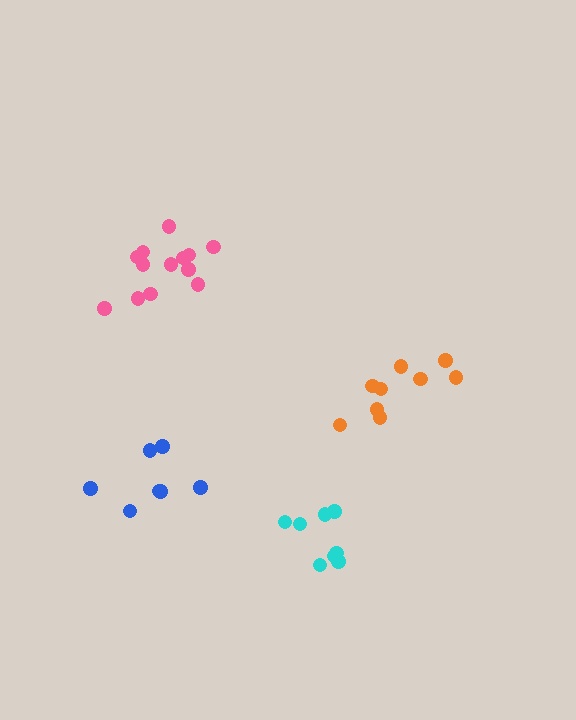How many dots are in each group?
Group 1: 13 dots, Group 2: 8 dots, Group 3: 7 dots, Group 4: 9 dots (37 total).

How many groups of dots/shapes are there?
There are 4 groups.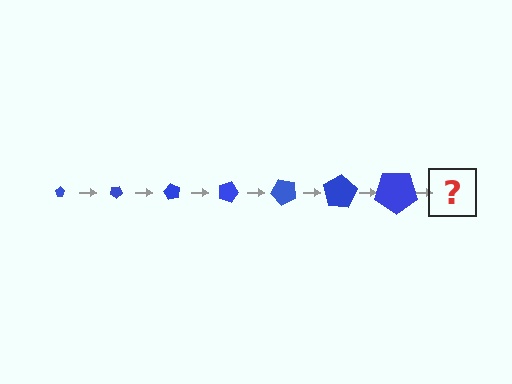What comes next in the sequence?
The next element should be a pentagon, larger than the previous one and rotated 210 degrees from the start.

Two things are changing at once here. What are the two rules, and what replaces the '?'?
The two rules are that the pentagon grows larger each step and it rotates 30 degrees each step. The '?' should be a pentagon, larger than the previous one and rotated 210 degrees from the start.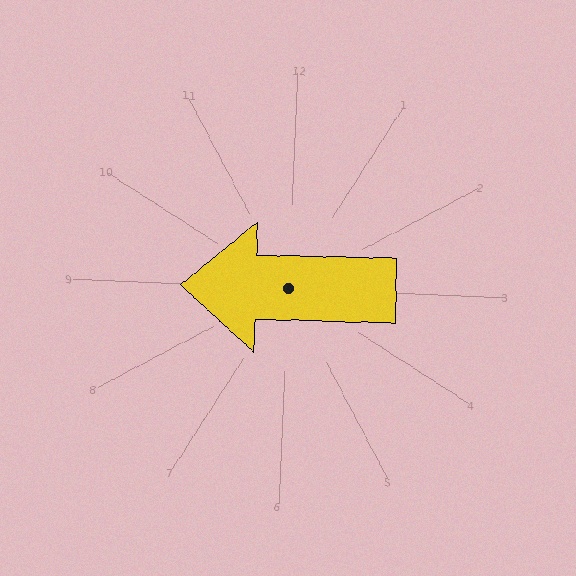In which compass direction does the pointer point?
West.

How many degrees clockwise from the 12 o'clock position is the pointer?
Approximately 269 degrees.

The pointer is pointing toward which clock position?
Roughly 9 o'clock.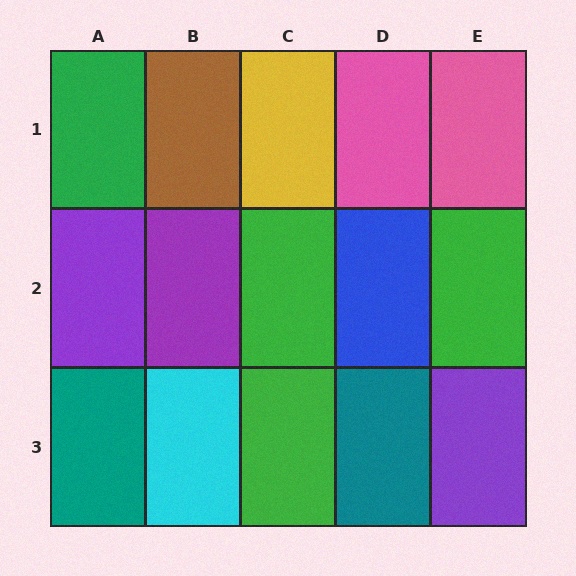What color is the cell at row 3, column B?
Cyan.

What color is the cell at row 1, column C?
Yellow.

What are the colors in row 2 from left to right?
Purple, purple, green, blue, green.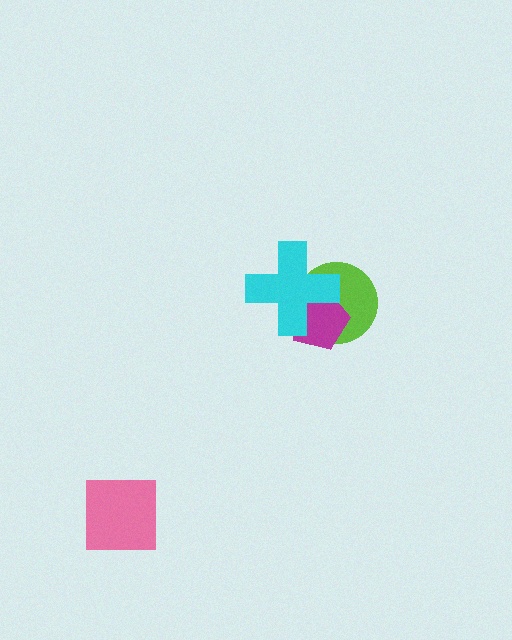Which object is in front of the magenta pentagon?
The cyan cross is in front of the magenta pentagon.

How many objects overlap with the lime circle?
2 objects overlap with the lime circle.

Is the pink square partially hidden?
No, no other shape covers it.